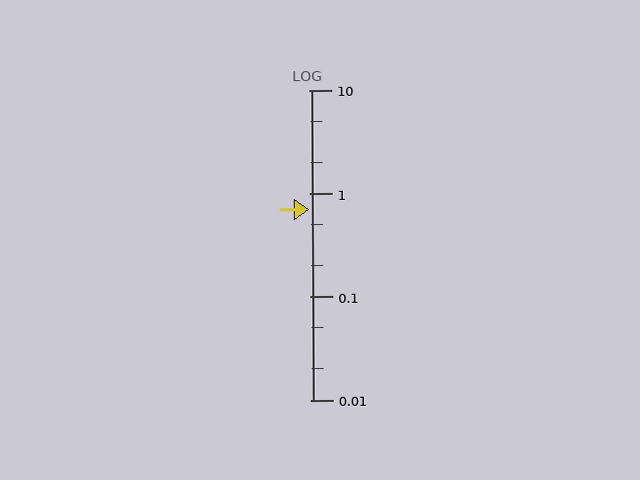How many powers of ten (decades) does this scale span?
The scale spans 3 decades, from 0.01 to 10.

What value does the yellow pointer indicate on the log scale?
The pointer indicates approximately 0.69.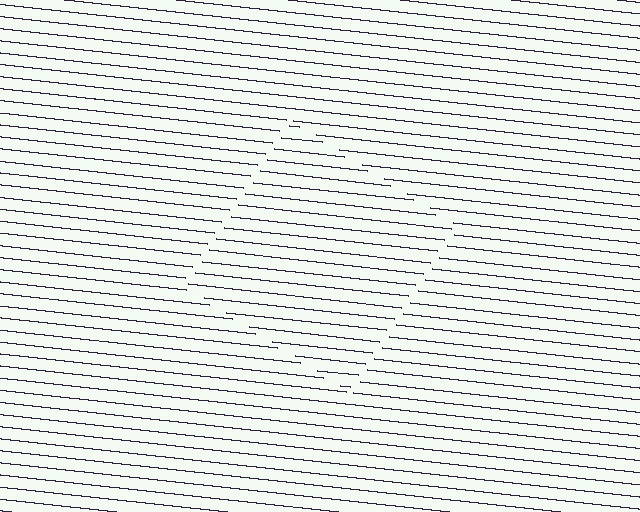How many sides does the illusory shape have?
4 sides — the line-ends trace a square.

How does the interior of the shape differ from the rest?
The interior of the shape contains the same grating, shifted by half a period — the contour is defined by the phase discontinuity where line-ends from the inner and outer gratings abut.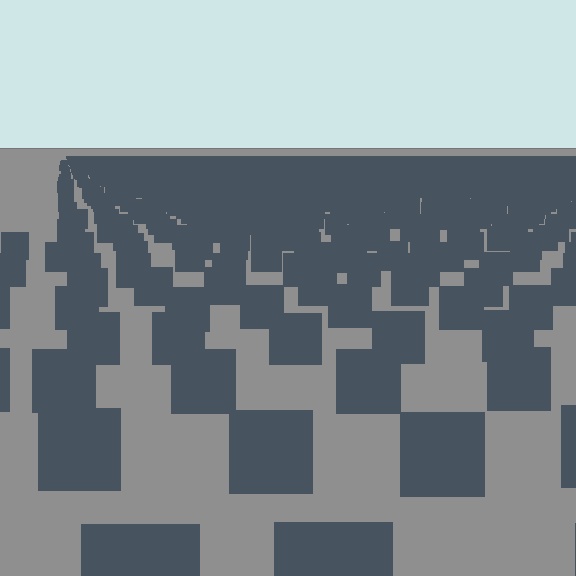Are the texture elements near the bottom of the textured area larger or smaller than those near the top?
Larger. Near the bottom, elements are closer to the viewer and appear at a bigger on-screen size.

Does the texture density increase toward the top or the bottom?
Density increases toward the top.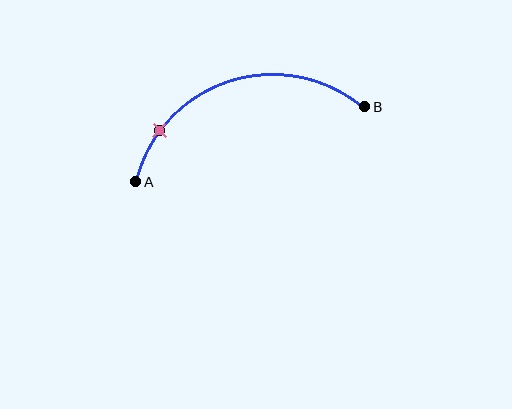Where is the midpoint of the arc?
The arc midpoint is the point on the curve farthest from the straight line joining A and B. It sits above that line.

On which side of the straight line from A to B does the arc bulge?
The arc bulges above the straight line connecting A and B.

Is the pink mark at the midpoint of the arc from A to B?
No. The pink mark lies on the arc but is closer to endpoint A. The arc midpoint would be at the point on the curve equidistant along the arc from both A and B.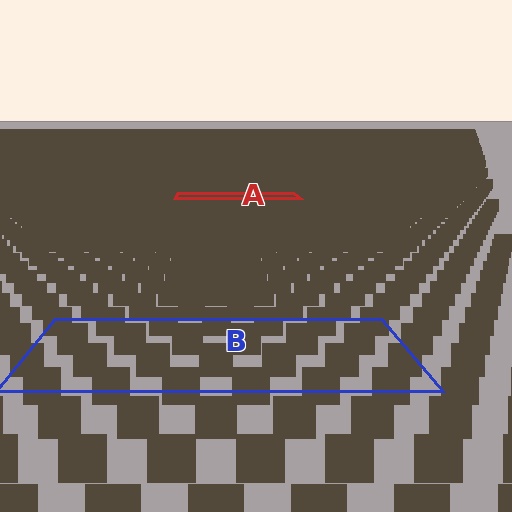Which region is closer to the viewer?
Region B is closer. The texture elements there are larger and more spread out.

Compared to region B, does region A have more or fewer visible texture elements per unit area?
Region A has more texture elements per unit area — they are packed more densely because it is farther away.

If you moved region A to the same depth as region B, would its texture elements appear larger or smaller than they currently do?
They would appear larger. At a closer depth, the same texture elements are projected at a bigger on-screen size.